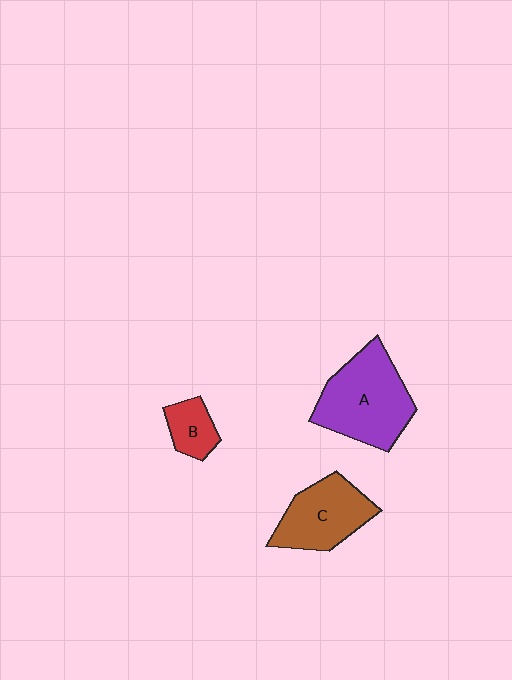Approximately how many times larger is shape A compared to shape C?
Approximately 1.3 times.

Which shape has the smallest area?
Shape B (red).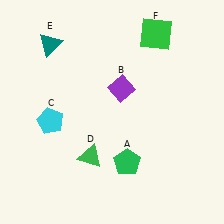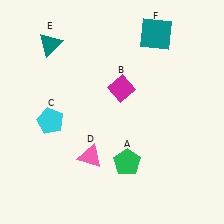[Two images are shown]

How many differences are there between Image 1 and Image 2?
There are 3 differences between the two images.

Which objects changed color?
B changed from purple to magenta. D changed from green to pink. F changed from green to teal.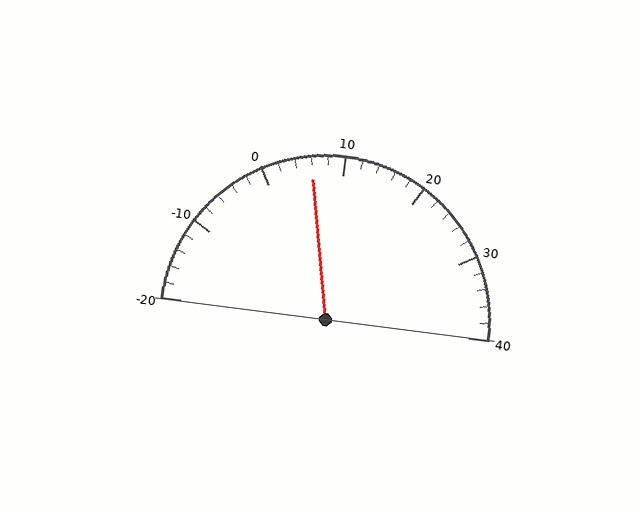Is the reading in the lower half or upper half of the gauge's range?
The reading is in the lower half of the range (-20 to 40).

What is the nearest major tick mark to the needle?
The nearest major tick mark is 10.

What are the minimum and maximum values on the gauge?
The gauge ranges from -20 to 40.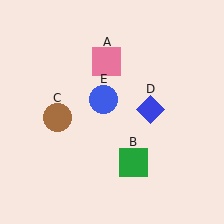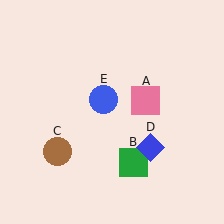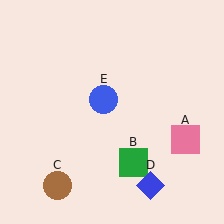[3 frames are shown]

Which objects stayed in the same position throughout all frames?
Green square (object B) and blue circle (object E) remained stationary.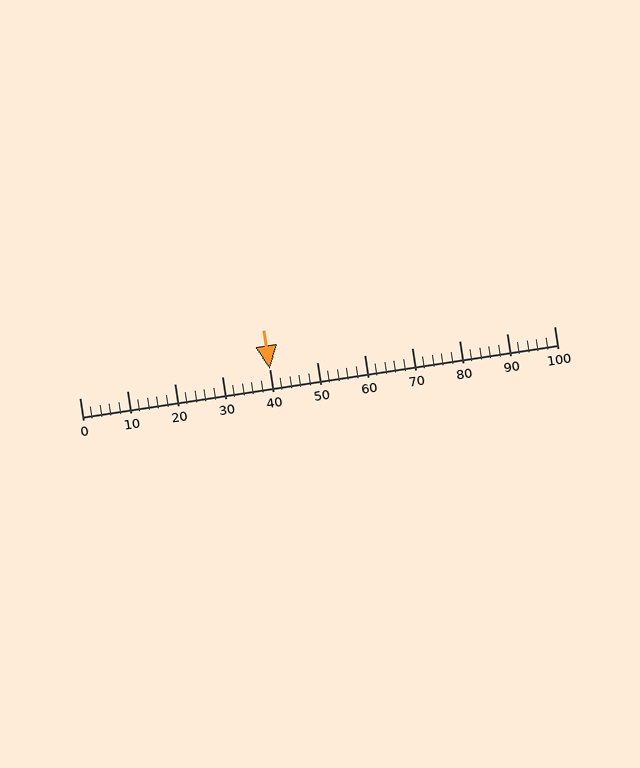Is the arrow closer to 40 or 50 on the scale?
The arrow is closer to 40.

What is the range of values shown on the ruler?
The ruler shows values from 0 to 100.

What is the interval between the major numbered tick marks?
The major tick marks are spaced 10 units apart.